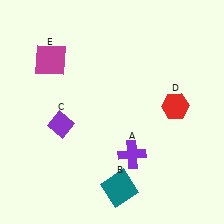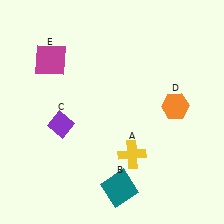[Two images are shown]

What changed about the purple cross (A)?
In Image 1, A is purple. In Image 2, it changed to yellow.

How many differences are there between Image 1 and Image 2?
There are 2 differences between the two images.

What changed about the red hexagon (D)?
In Image 1, D is red. In Image 2, it changed to orange.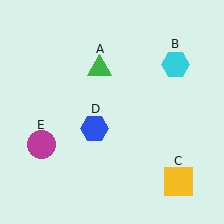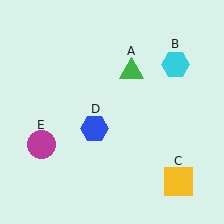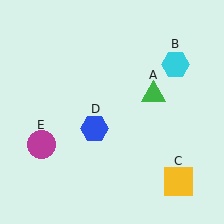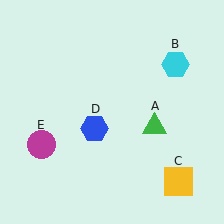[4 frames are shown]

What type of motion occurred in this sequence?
The green triangle (object A) rotated clockwise around the center of the scene.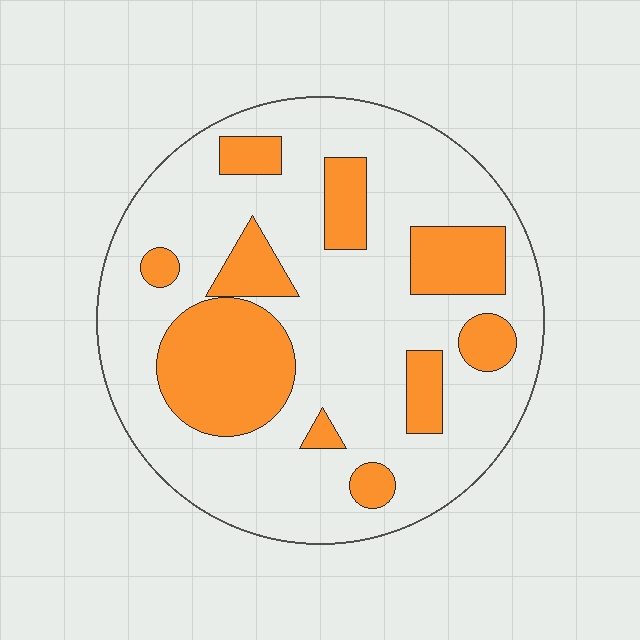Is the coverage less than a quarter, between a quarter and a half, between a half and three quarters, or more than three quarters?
Between a quarter and a half.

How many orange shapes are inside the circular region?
10.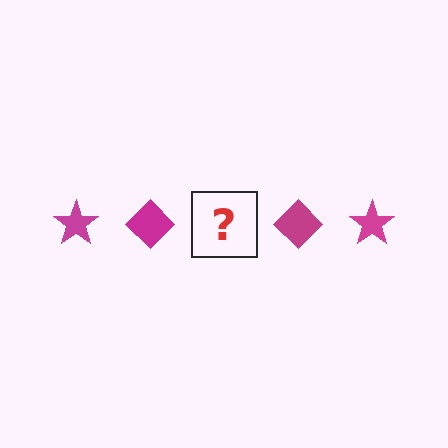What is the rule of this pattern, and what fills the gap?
The rule is that the pattern cycles through star, diamond shapes in magenta. The gap should be filled with a magenta star.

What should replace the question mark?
The question mark should be replaced with a magenta star.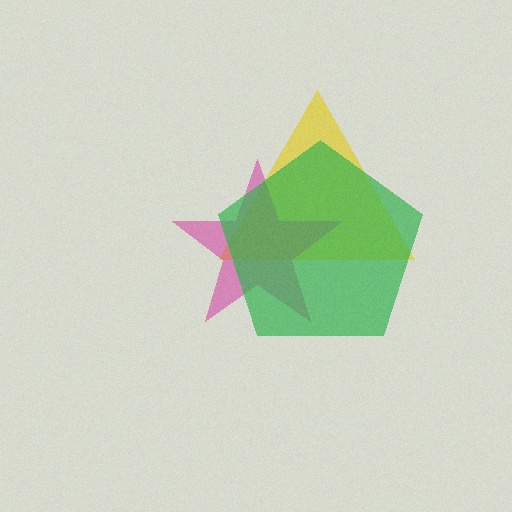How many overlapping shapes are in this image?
There are 3 overlapping shapes in the image.